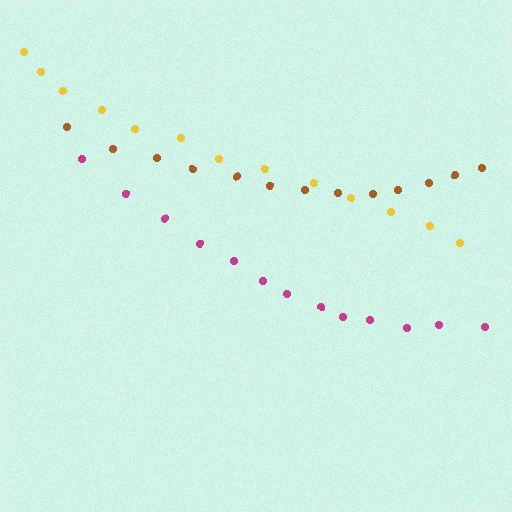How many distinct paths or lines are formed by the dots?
There are 3 distinct paths.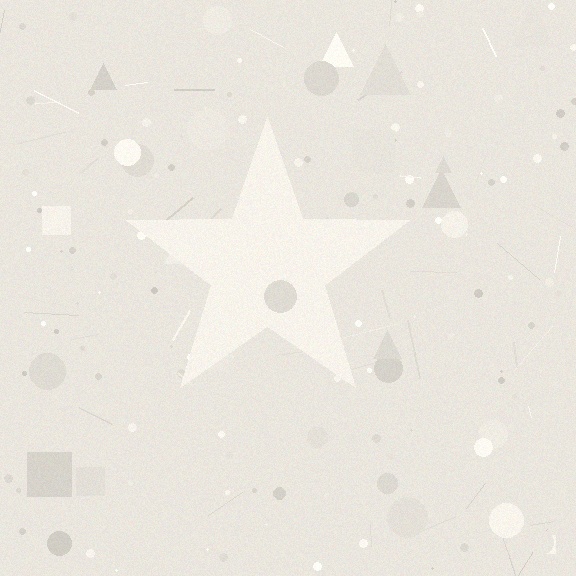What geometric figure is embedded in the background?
A star is embedded in the background.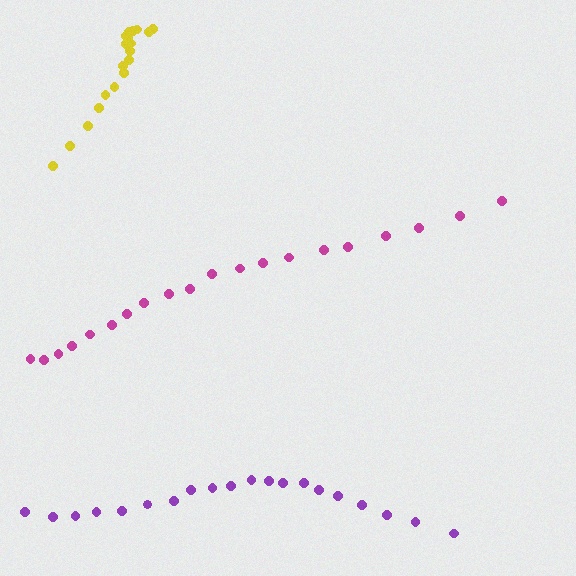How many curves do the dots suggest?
There are 3 distinct paths.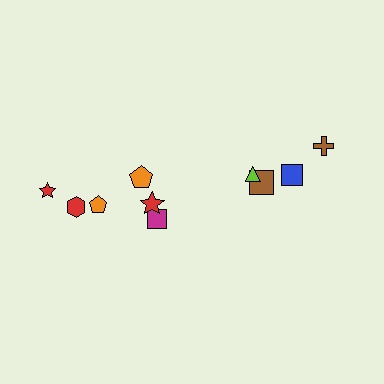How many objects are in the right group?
There are 4 objects.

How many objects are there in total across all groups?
There are 10 objects.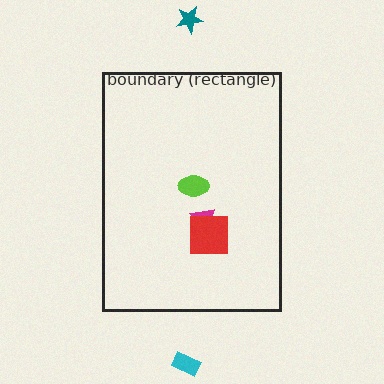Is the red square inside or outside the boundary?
Inside.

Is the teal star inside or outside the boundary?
Outside.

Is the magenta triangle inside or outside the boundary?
Inside.